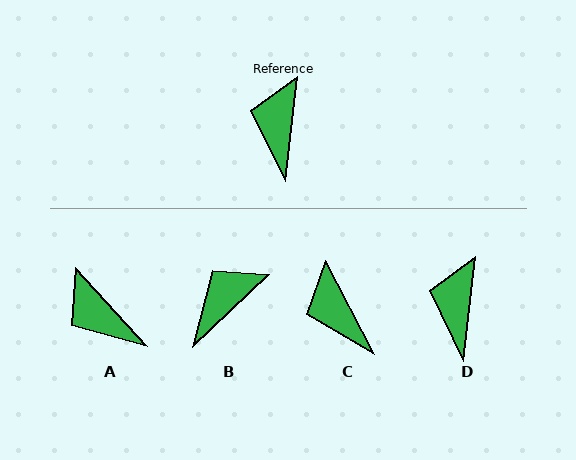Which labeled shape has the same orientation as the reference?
D.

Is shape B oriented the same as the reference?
No, it is off by about 40 degrees.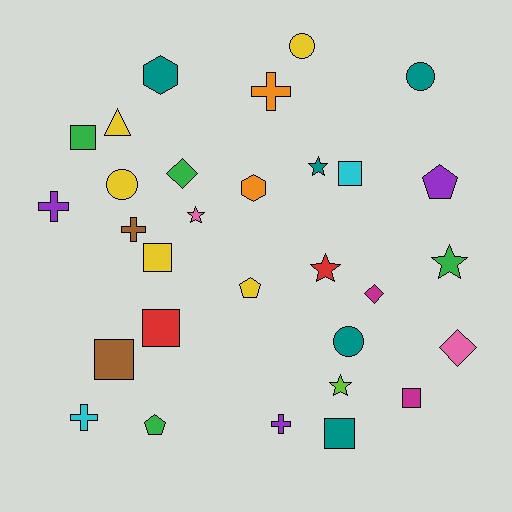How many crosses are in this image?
There are 5 crosses.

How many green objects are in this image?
There are 4 green objects.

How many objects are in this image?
There are 30 objects.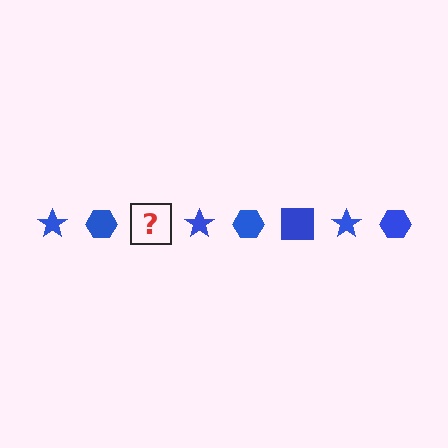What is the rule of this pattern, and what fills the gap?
The rule is that the pattern cycles through star, hexagon, square shapes in blue. The gap should be filled with a blue square.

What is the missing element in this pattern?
The missing element is a blue square.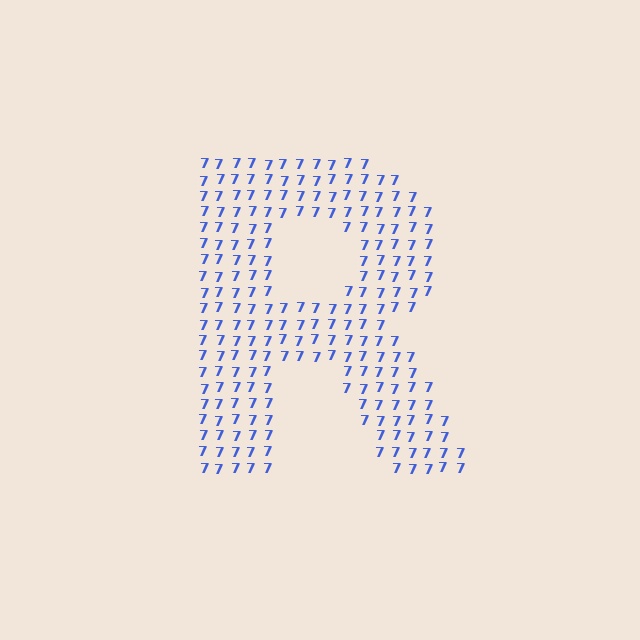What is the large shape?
The large shape is the letter R.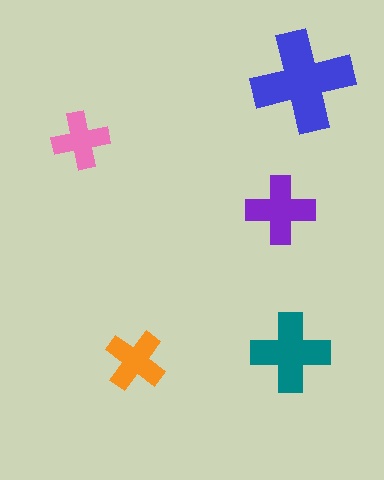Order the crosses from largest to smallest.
the blue one, the teal one, the purple one, the orange one, the pink one.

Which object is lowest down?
The orange cross is bottommost.